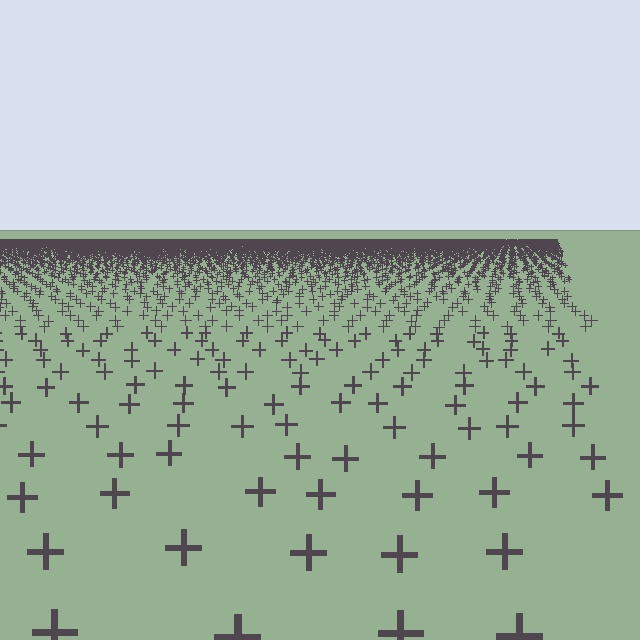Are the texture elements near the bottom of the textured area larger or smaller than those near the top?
Larger. Near the bottom, elements are closer to the viewer and appear at a bigger on-screen size.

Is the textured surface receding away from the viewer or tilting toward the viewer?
The surface is receding away from the viewer. Texture elements get smaller and denser toward the top.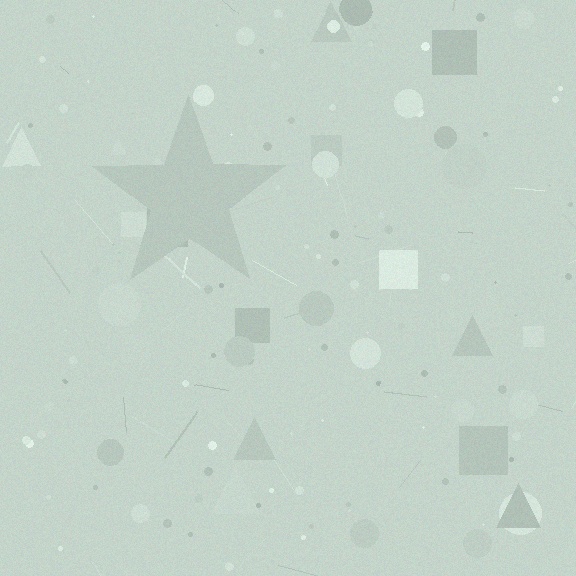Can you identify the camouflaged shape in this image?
The camouflaged shape is a star.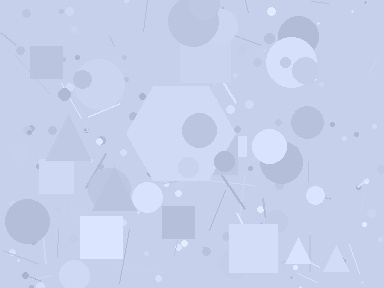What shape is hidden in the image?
A hexagon is hidden in the image.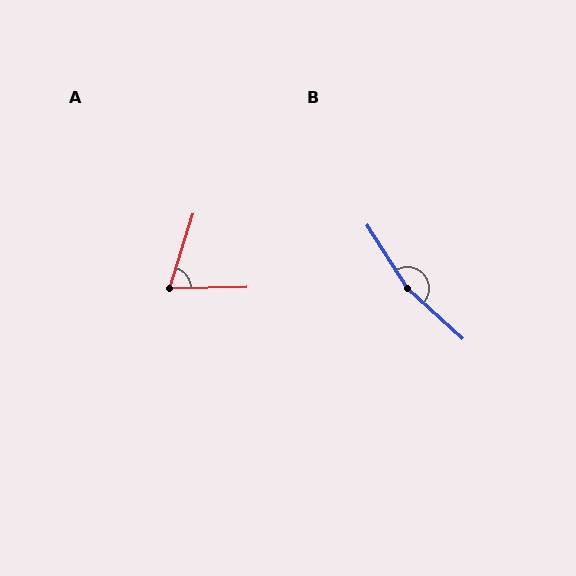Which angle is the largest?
B, at approximately 164 degrees.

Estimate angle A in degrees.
Approximately 71 degrees.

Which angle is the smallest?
A, at approximately 71 degrees.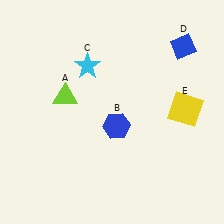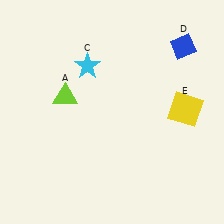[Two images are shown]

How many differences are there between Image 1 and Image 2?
There is 1 difference between the two images.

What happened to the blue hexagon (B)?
The blue hexagon (B) was removed in Image 2. It was in the bottom-right area of Image 1.